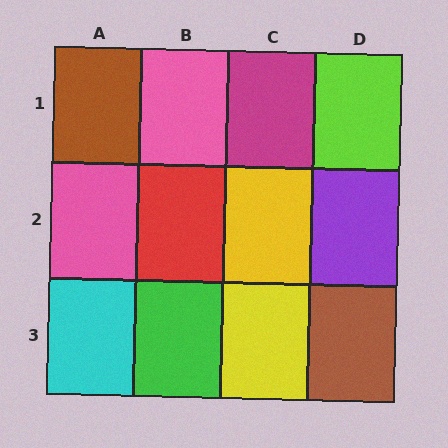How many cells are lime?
1 cell is lime.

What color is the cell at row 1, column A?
Brown.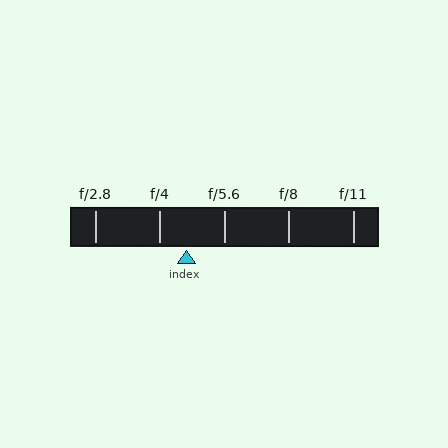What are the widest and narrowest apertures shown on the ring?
The widest aperture shown is f/2.8 and the narrowest is f/11.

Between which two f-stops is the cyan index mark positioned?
The index mark is between f/4 and f/5.6.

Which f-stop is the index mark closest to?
The index mark is closest to f/4.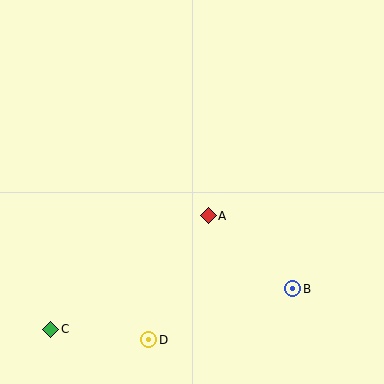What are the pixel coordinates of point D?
Point D is at (149, 340).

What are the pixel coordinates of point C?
Point C is at (51, 329).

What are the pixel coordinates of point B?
Point B is at (293, 289).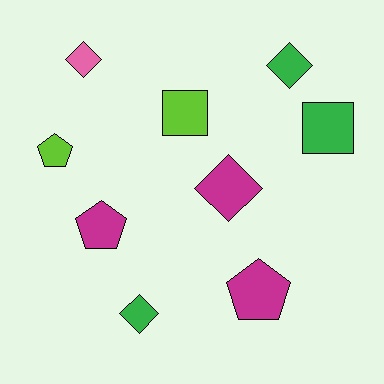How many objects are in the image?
There are 9 objects.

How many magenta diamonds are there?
There is 1 magenta diamond.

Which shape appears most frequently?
Diamond, with 4 objects.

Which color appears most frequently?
Green, with 3 objects.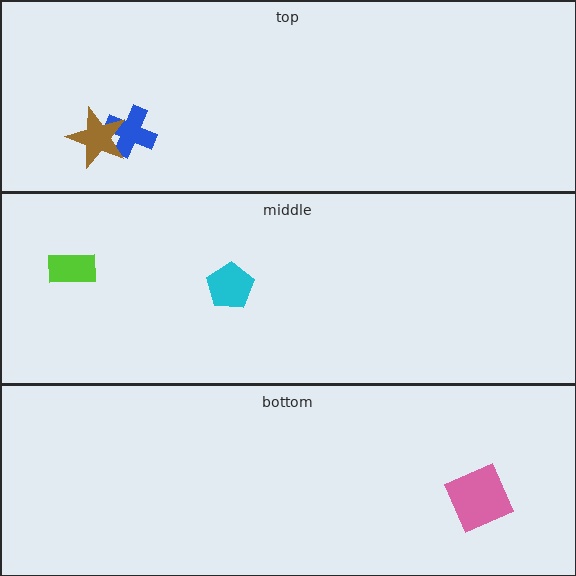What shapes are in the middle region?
The cyan pentagon, the lime rectangle.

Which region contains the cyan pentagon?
The middle region.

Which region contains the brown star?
The top region.